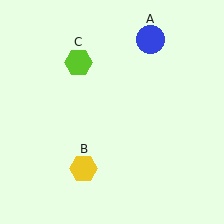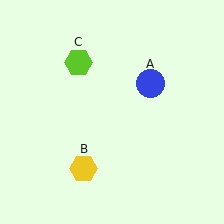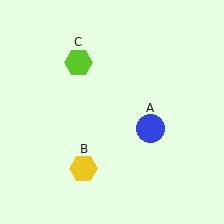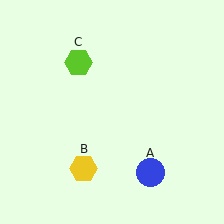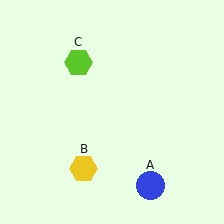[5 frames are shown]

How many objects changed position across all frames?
1 object changed position: blue circle (object A).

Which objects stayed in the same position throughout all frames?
Yellow hexagon (object B) and lime hexagon (object C) remained stationary.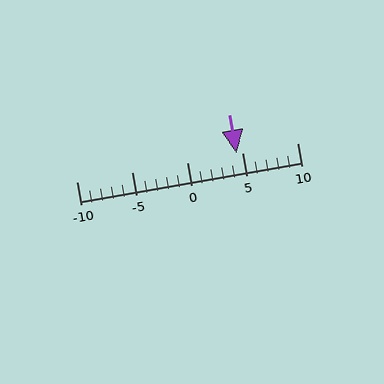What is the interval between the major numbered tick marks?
The major tick marks are spaced 5 units apart.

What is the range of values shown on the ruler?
The ruler shows values from -10 to 10.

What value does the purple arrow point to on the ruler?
The purple arrow points to approximately 4.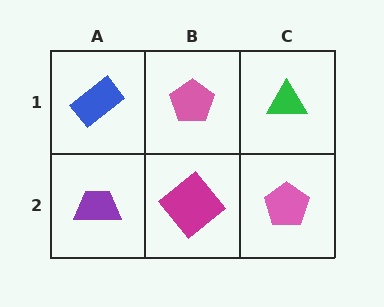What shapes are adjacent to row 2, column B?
A pink pentagon (row 1, column B), a purple trapezoid (row 2, column A), a pink pentagon (row 2, column C).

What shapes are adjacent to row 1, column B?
A magenta diamond (row 2, column B), a blue rectangle (row 1, column A), a green triangle (row 1, column C).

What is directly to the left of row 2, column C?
A magenta diamond.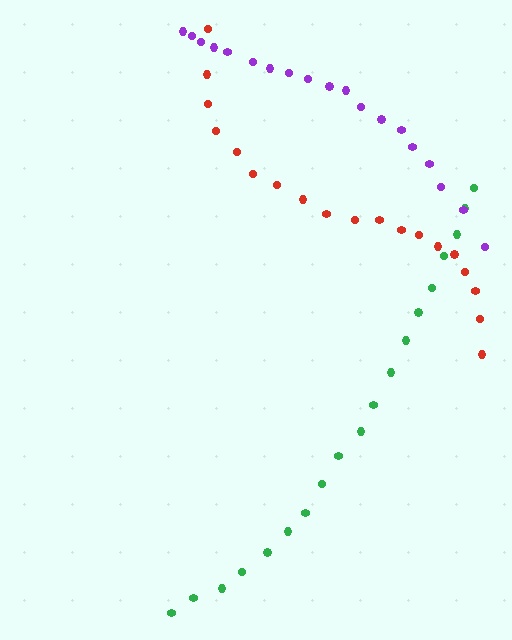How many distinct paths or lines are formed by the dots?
There are 3 distinct paths.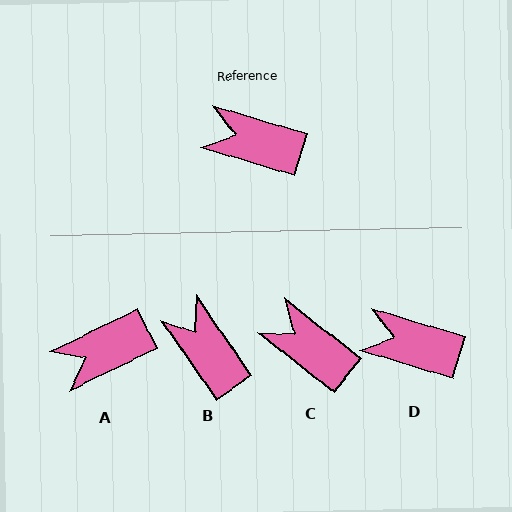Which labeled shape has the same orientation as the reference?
D.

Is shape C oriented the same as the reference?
No, it is off by about 22 degrees.